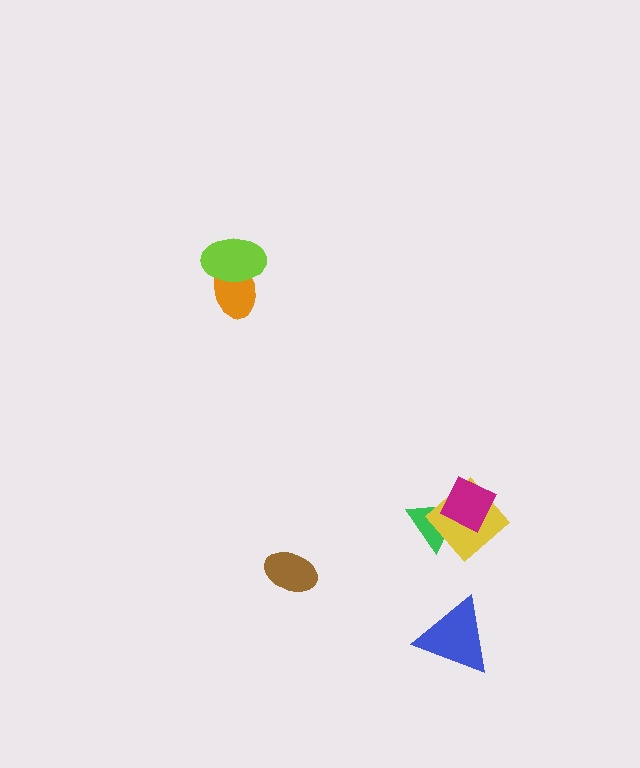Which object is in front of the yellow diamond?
The magenta diamond is in front of the yellow diamond.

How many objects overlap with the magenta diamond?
2 objects overlap with the magenta diamond.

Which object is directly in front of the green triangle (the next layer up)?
The yellow diamond is directly in front of the green triangle.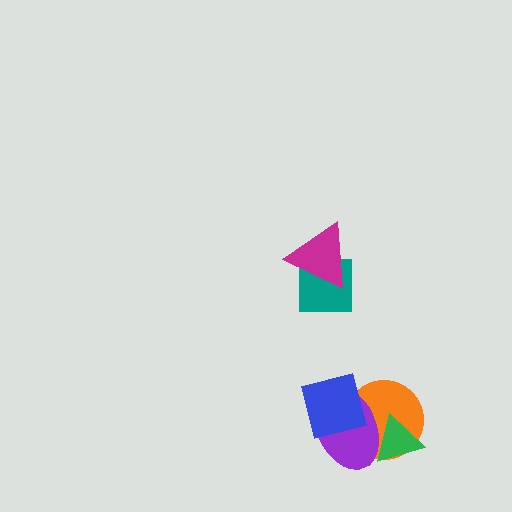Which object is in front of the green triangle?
The purple ellipse is in front of the green triangle.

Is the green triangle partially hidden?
Yes, it is partially covered by another shape.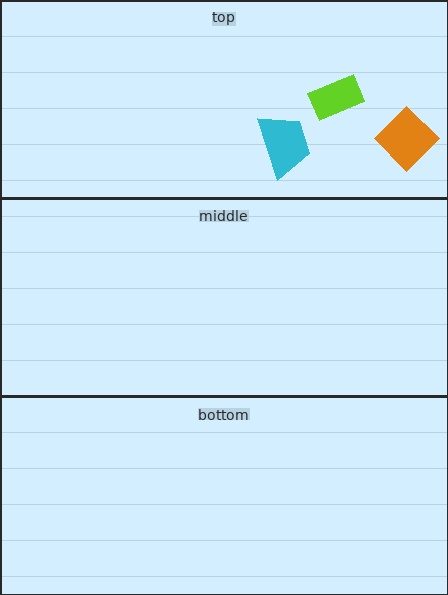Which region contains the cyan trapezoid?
The top region.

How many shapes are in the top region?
3.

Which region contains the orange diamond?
The top region.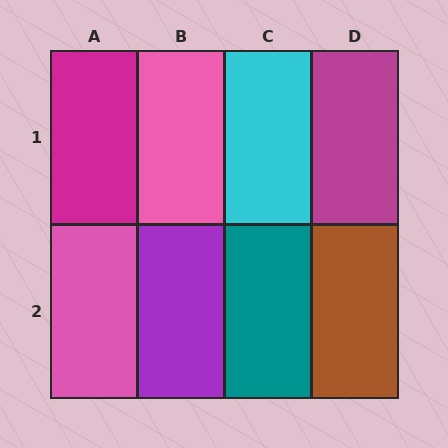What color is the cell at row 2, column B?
Purple.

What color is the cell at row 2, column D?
Brown.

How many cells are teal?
1 cell is teal.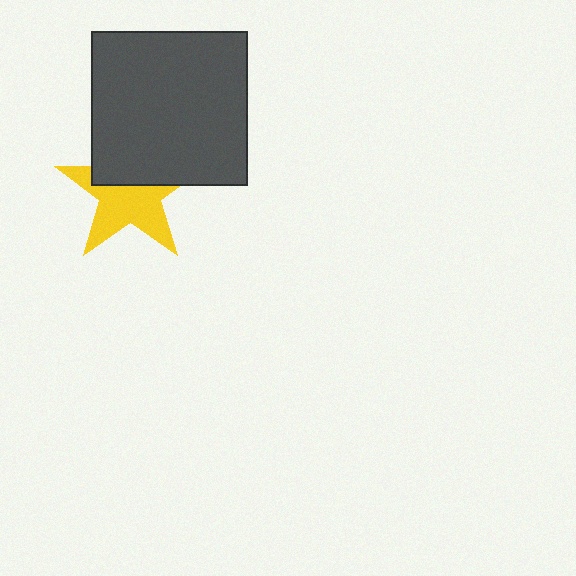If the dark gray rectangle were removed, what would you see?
You would see the complete yellow star.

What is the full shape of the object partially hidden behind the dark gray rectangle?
The partially hidden object is a yellow star.